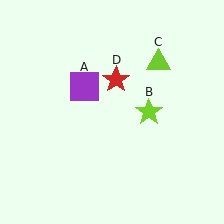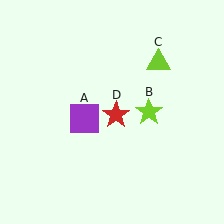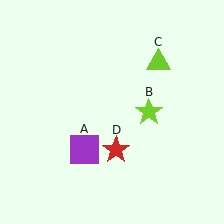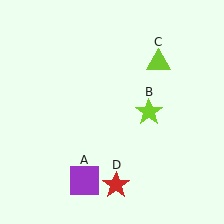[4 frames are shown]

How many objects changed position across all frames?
2 objects changed position: purple square (object A), red star (object D).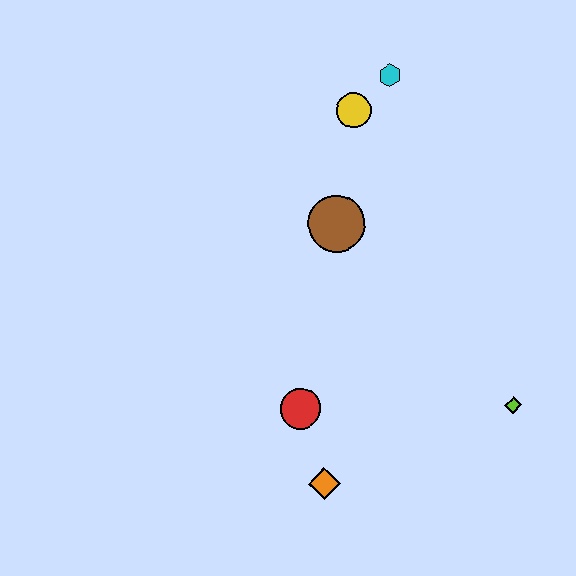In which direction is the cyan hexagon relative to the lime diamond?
The cyan hexagon is above the lime diamond.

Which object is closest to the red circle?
The orange diamond is closest to the red circle.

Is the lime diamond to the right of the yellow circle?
Yes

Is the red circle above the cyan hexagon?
No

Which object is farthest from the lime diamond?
The cyan hexagon is farthest from the lime diamond.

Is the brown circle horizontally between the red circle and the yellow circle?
Yes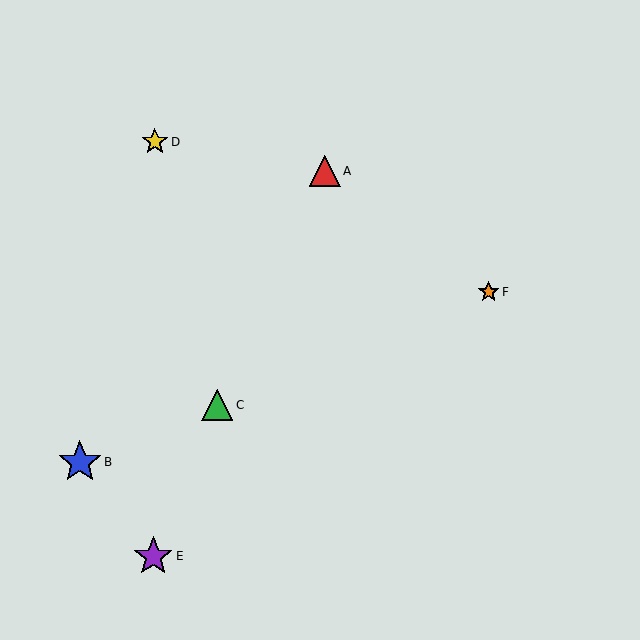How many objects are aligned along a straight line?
3 objects (B, C, F) are aligned along a straight line.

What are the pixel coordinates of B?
Object B is at (80, 462).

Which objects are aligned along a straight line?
Objects B, C, F are aligned along a straight line.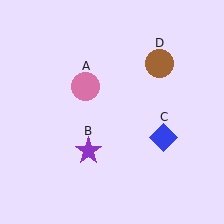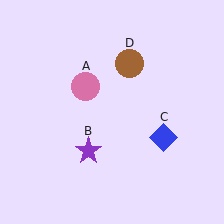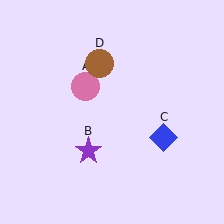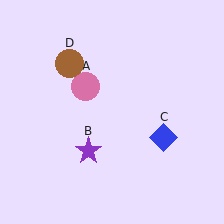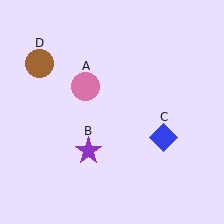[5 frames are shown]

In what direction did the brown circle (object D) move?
The brown circle (object D) moved left.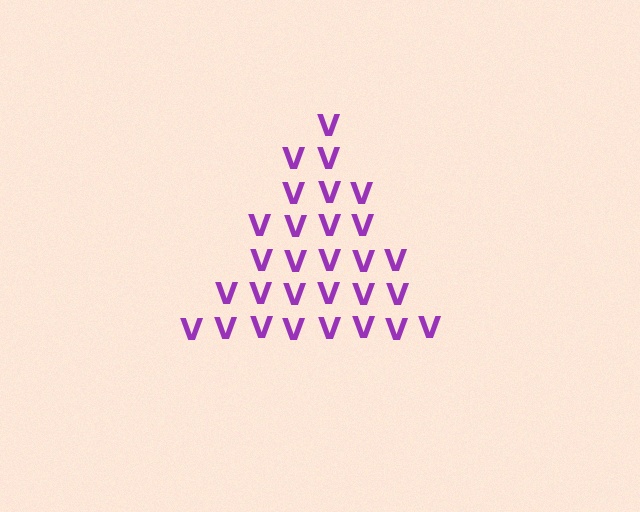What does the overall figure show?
The overall figure shows a triangle.